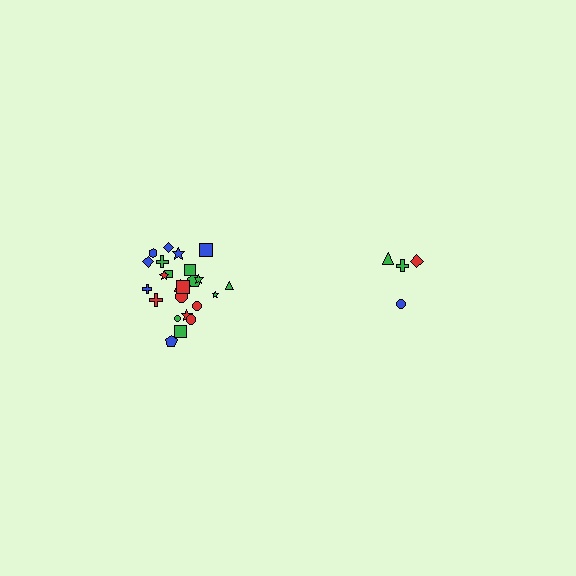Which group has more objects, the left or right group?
The left group.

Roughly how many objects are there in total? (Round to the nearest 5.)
Roughly 30 objects in total.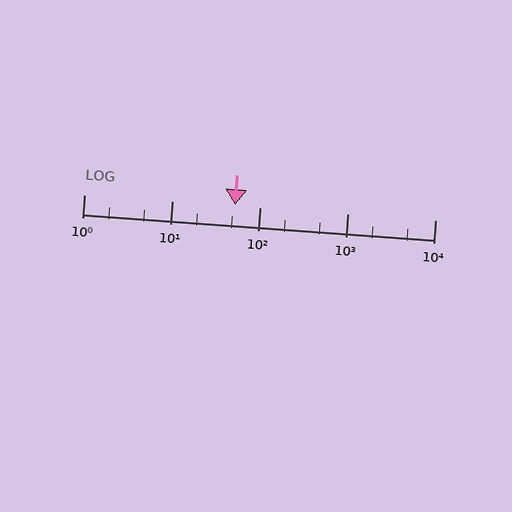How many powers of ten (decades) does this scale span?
The scale spans 4 decades, from 1 to 10000.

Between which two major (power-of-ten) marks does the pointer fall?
The pointer is between 10 and 100.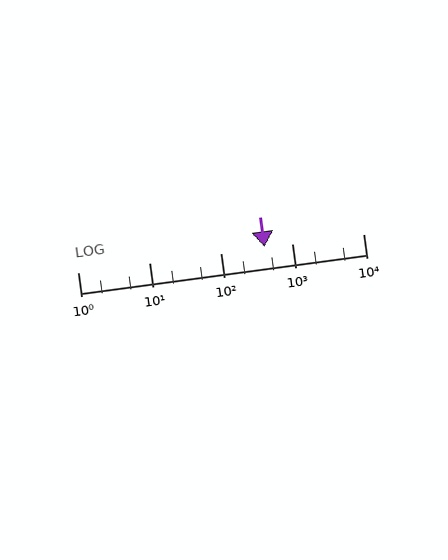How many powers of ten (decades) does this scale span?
The scale spans 4 decades, from 1 to 10000.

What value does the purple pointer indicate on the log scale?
The pointer indicates approximately 410.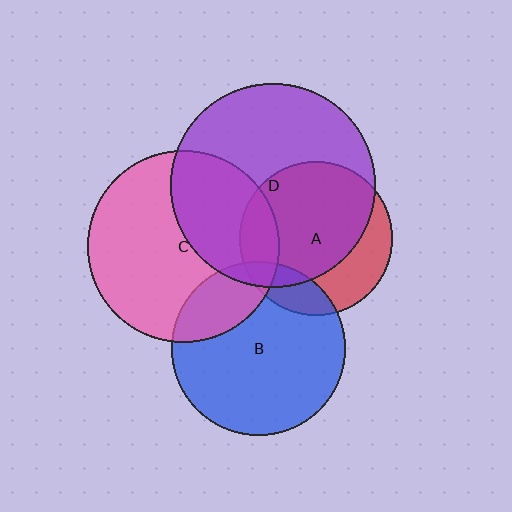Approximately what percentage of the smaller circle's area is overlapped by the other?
Approximately 15%.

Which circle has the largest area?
Circle D (purple).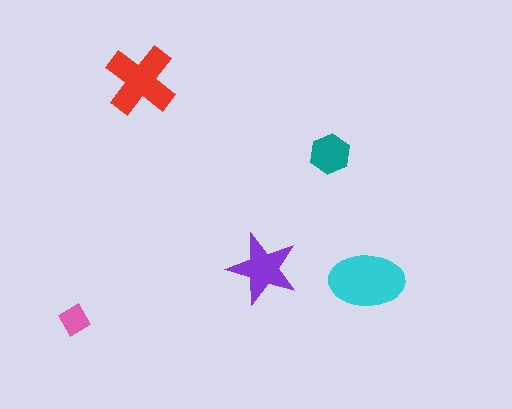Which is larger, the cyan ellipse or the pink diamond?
The cyan ellipse.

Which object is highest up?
The red cross is topmost.